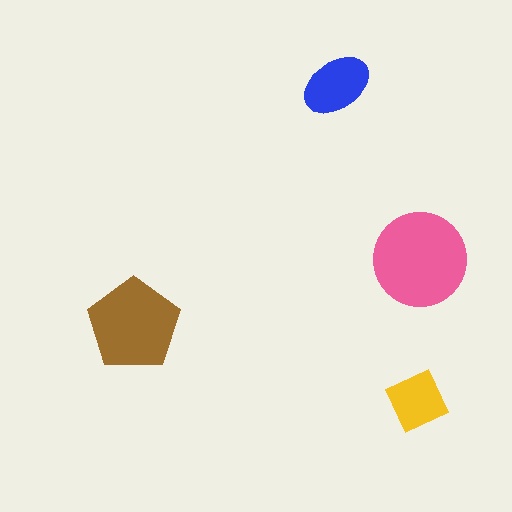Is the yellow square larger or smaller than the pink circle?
Smaller.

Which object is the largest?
The pink circle.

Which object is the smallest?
The yellow square.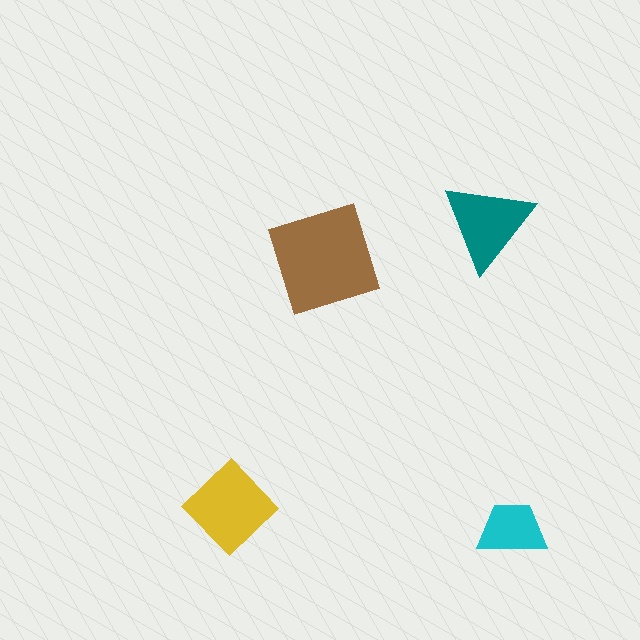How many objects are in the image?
There are 4 objects in the image.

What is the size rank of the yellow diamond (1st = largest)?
2nd.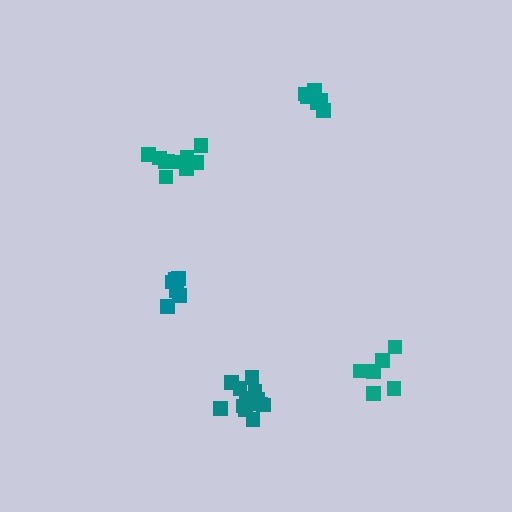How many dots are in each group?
Group 1: 6 dots, Group 2: 10 dots, Group 3: 12 dots, Group 4: 6 dots, Group 5: 6 dots (40 total).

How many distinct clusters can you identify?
There are 5 distinct clusters.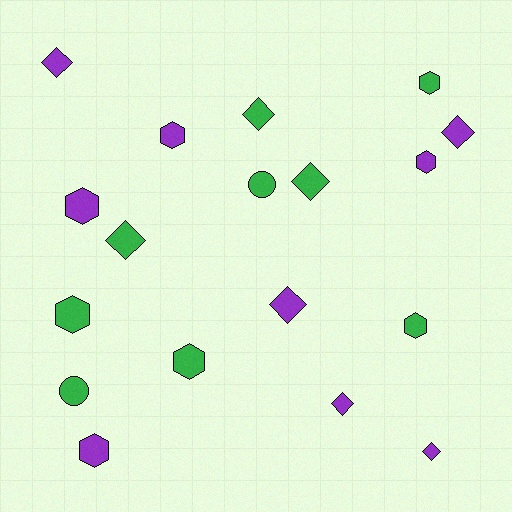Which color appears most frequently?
Green, with 9 objects.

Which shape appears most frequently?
Hexagon, with 8 objects.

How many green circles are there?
There are 2 green circles.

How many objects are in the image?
There are 18 objects.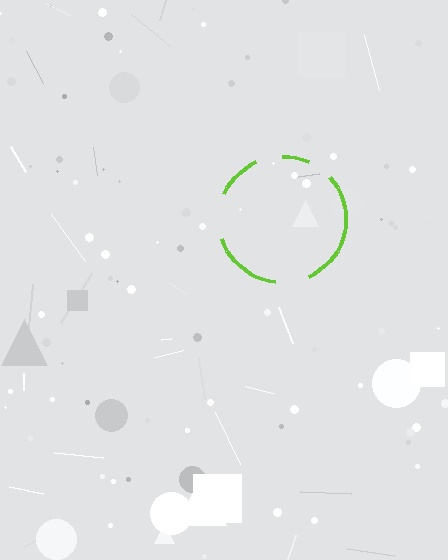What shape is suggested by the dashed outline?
The dashed outline suggests a circle.